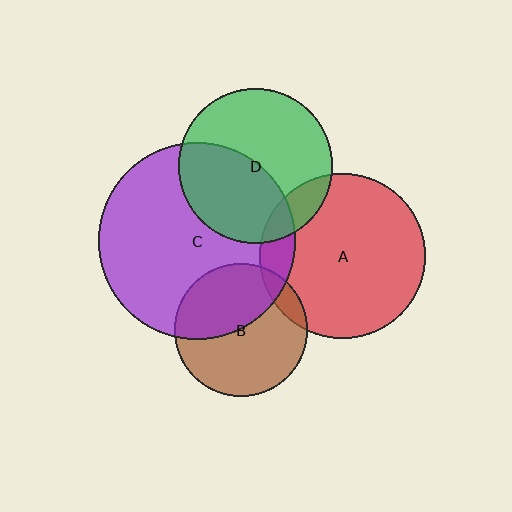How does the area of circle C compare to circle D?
Approximately 1.6 times.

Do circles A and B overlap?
Yes.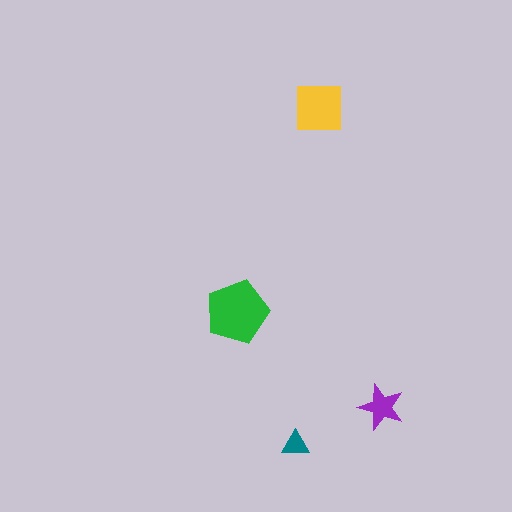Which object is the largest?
The green pentagon.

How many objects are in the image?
There are 4 objects in the image.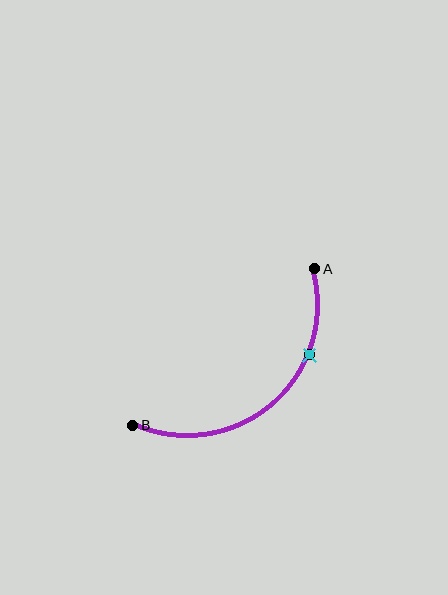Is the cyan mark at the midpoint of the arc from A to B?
No. The cyan mark lies on the arc but is closer to endpoint A. The arc midpoint would be at the point on the curve equidistant along the arc from both A and B.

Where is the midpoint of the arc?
The arc midpoint is the point on the curve farthest from the straight line joining A and B. It sits below and to the right of that line.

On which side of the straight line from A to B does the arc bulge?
The arc bulges below and to the right of the straight line connecting A and B.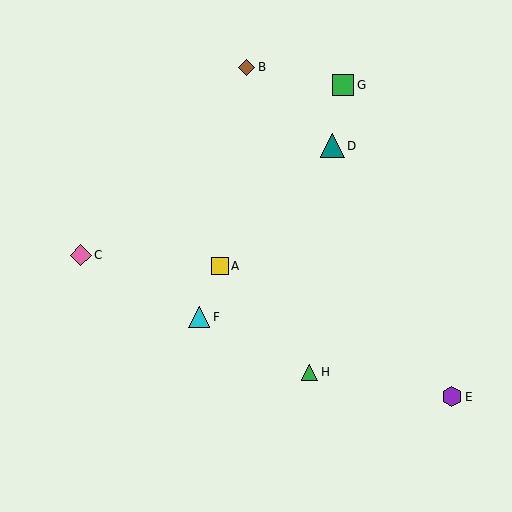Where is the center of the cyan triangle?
The center of the cyan triangle is at (199, 317).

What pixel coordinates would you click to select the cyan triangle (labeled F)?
Click at (199, 317) to select the cyan triangle F.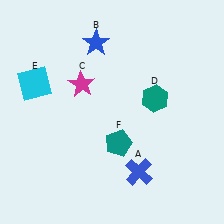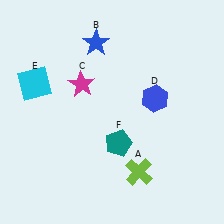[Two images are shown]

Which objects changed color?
A changed from blue to lime. D changed from teal to blue.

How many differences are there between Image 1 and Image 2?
There are 2 differences between the two images.